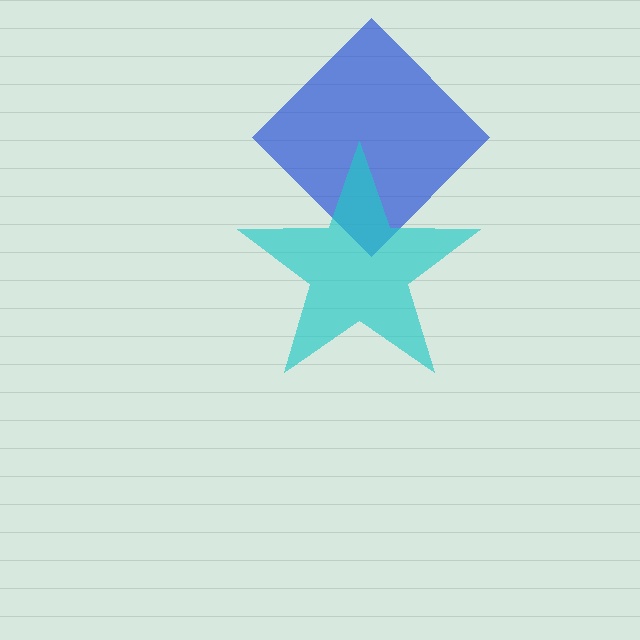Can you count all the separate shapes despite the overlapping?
Yes, there are 2 separate shapes.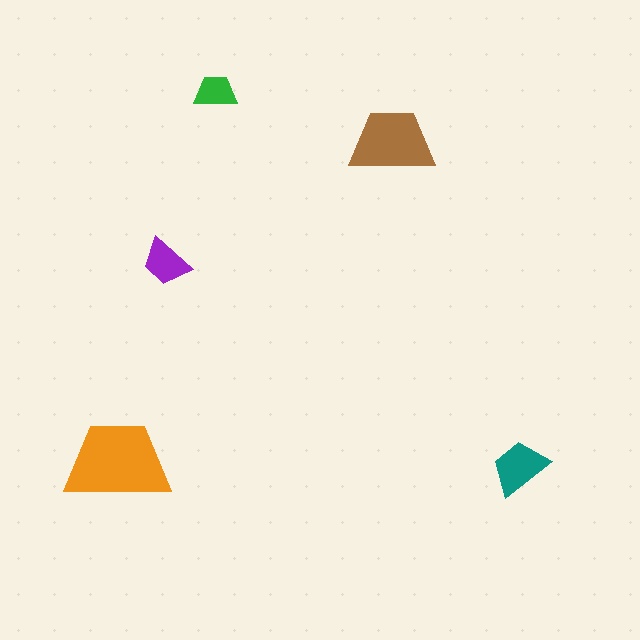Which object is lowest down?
The teal trapezoid is bottommost.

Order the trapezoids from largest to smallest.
the orange one, the brown one, the teal one, the purple one, the green one.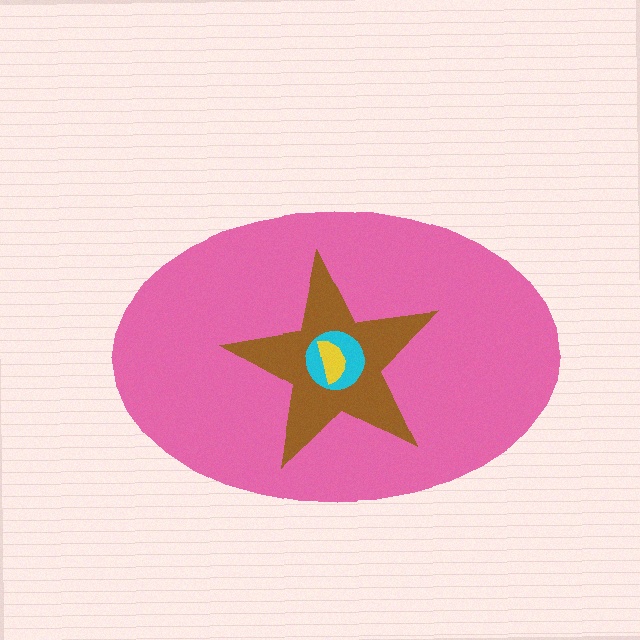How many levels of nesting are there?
4.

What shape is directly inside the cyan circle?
The yellow semicircle.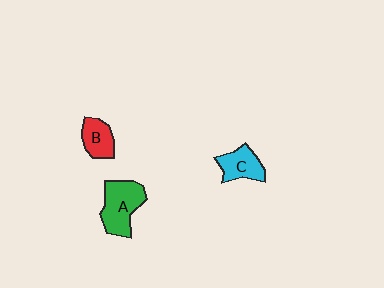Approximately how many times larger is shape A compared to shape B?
Approximately 1.7 times.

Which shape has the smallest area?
Shape B (red).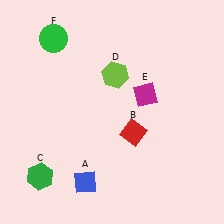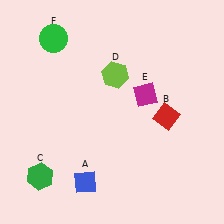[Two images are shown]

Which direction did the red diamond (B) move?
The red diamond (B) moved right.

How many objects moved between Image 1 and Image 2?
1 object moved between the two images.